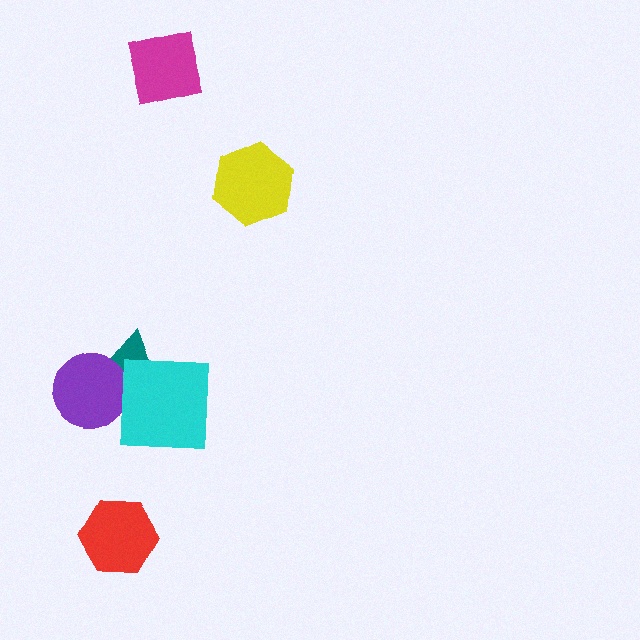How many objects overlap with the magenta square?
0 objects overlap with the magenta square.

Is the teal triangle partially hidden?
Yes, it is partially covered by another shape.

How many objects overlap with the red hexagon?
0 objects overlap with the red hexagon.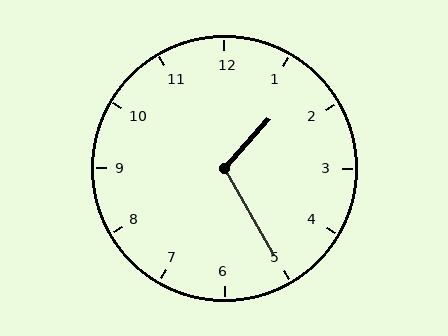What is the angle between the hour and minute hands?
Approximately 108 degrees.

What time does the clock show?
1:25.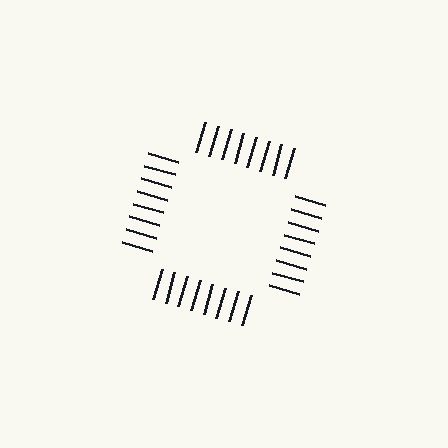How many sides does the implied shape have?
4 sides — the line-ends trace a square.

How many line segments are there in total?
32 — 8 along each of the 4 edges.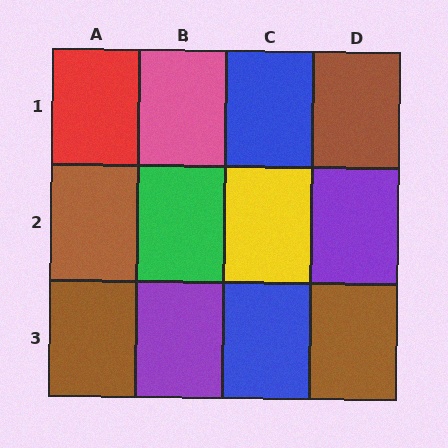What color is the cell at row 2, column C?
Yellow.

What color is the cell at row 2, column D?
Purple.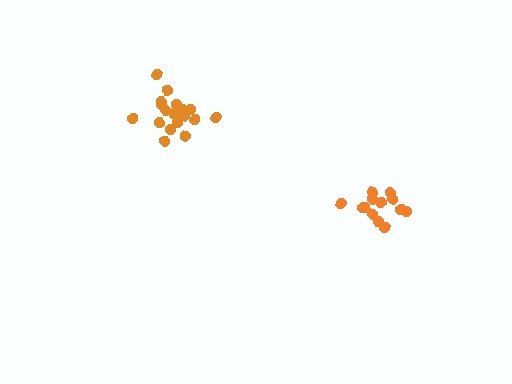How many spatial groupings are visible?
There are 2 spatial groupings.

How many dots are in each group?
Group 1: 18 dots, Group 2: 13 dots (31 total).